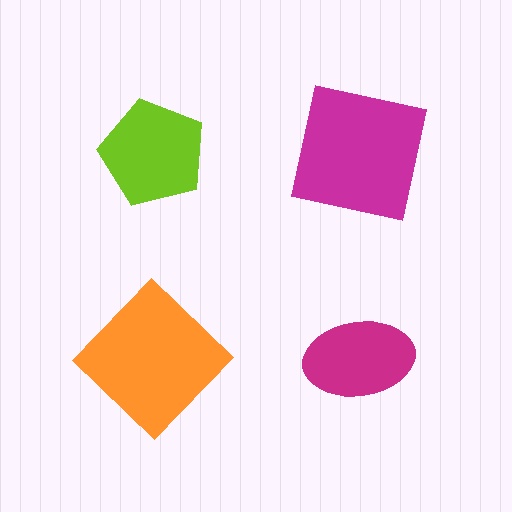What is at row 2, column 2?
A magenta ellipse.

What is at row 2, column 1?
An orange diamond.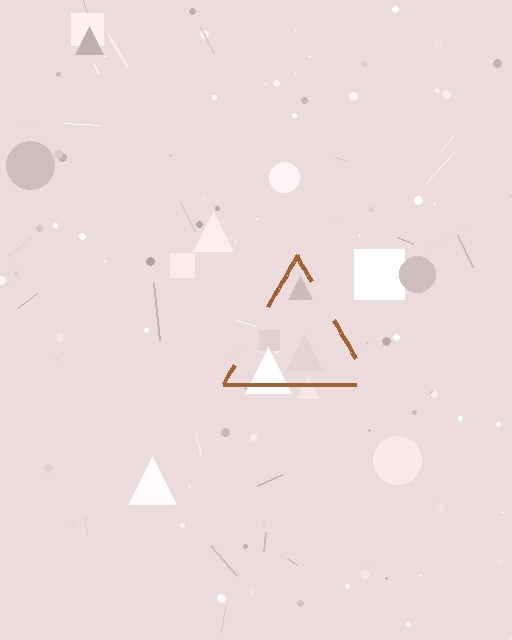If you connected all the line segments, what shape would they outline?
They would outline a triangle.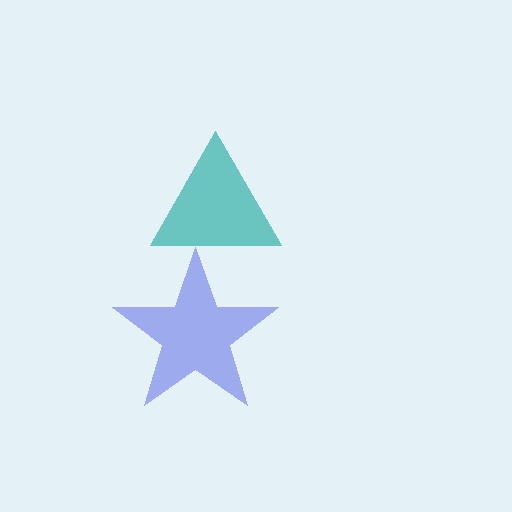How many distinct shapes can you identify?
There are 2 distinct shapes: a teal triangle, a blue star.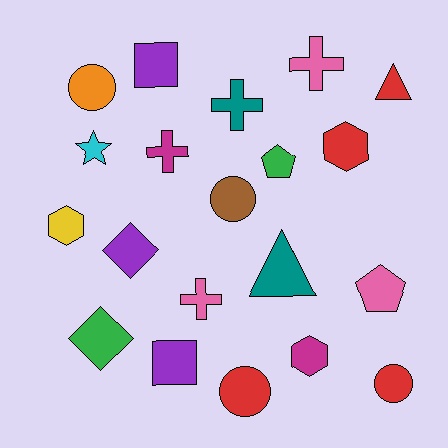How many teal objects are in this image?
There are 2 teal objects.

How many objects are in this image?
There are 20 objects.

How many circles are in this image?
There are 4 circles.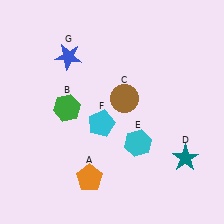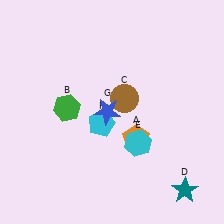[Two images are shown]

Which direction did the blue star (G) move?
The blue star (G) moved down.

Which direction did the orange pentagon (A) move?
The orange pentagon (A) moved right.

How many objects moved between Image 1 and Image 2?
3 objects moved between the two images.